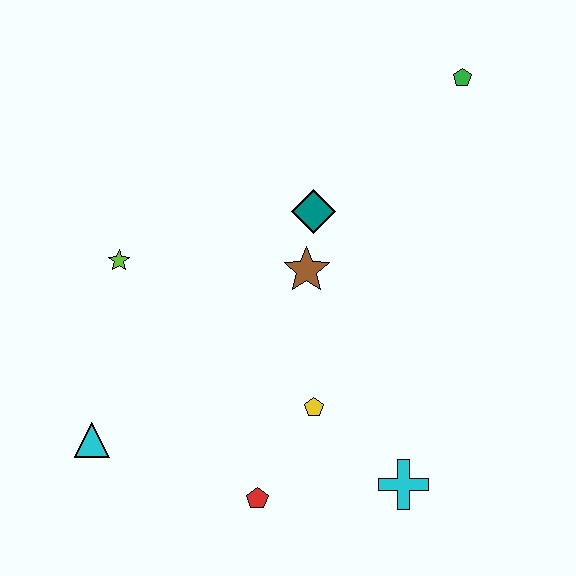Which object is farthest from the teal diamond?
The cyan triangle is farthest from the teal diamond.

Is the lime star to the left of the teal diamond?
Yes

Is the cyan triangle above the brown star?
No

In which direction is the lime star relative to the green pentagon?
The lime star is to the left of the green pentagon.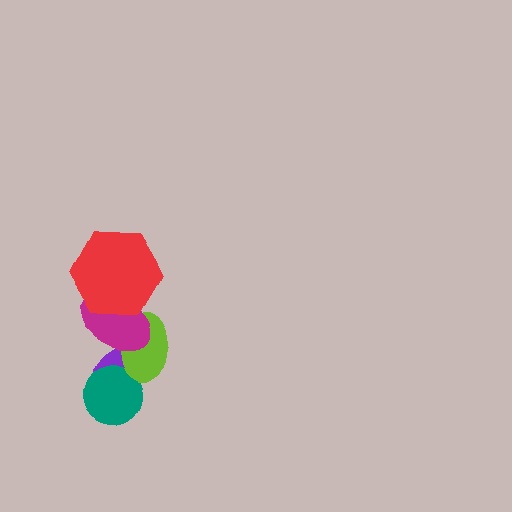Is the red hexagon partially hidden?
No, no other shape covers it.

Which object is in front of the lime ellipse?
The magenta ellipse is in front of the lime ellipse.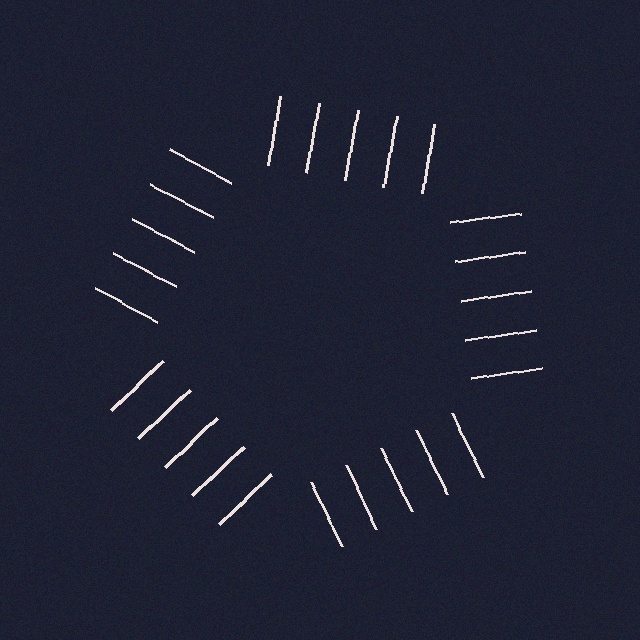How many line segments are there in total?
25 — 5 along each of the 5 edges.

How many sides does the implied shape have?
5 sides — the line-ends trace a pentagon.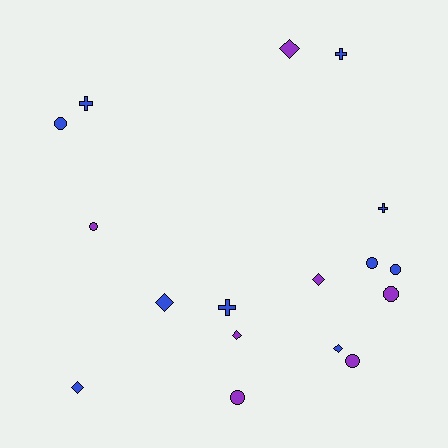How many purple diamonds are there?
There are 3 purple diamonds.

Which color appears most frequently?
Blue, with 10 objects.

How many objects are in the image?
There are 17 objects.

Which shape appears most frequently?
Circle, with 7 objects.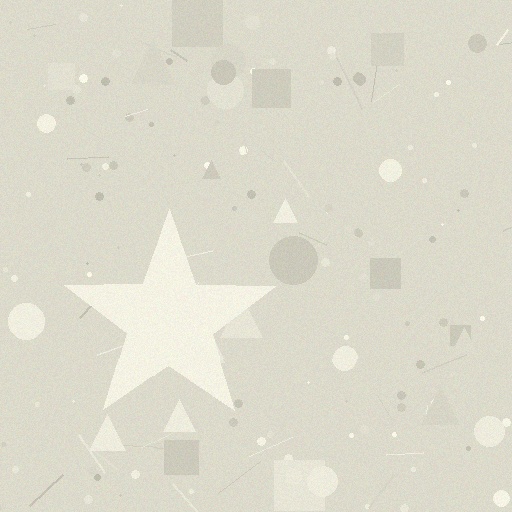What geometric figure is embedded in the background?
A star is embedded in the background.